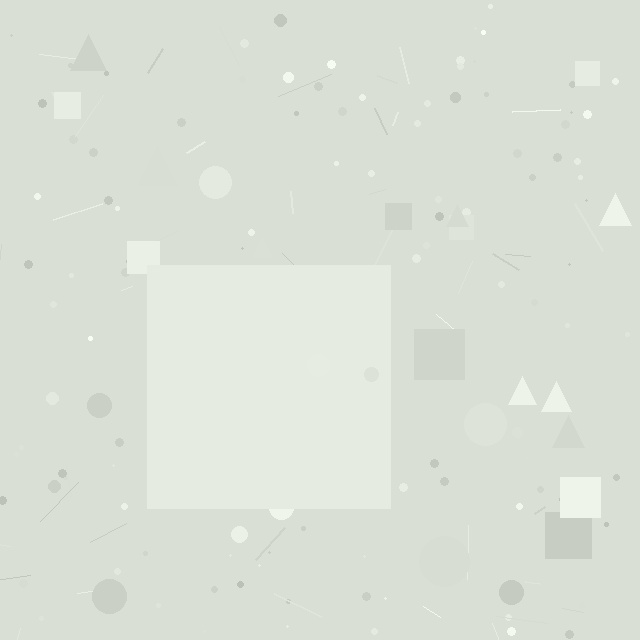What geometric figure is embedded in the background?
A square is embedded in the background.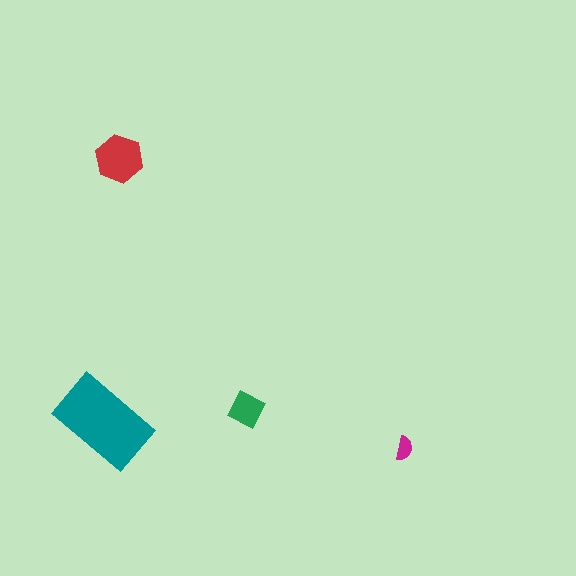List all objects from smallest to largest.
The magenta semicircle, the green square, the red hexagon, the teal rectangle.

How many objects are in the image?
There are 4 objects in the image.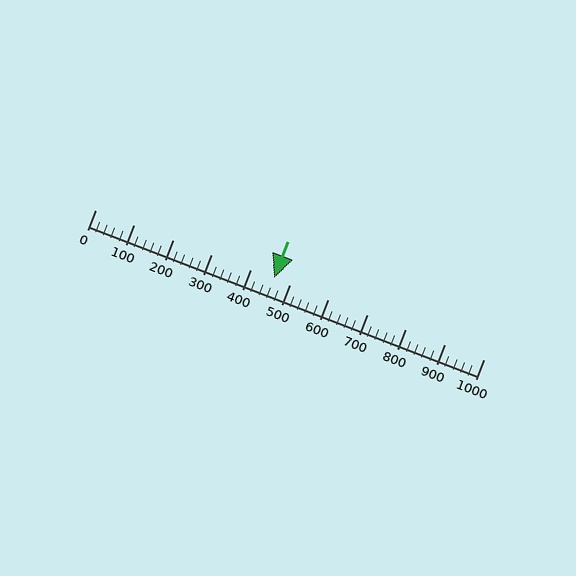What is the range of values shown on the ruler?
The ruler shows values from 0 to 1000.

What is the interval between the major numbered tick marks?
The major tick marks are spaced 100 units apart.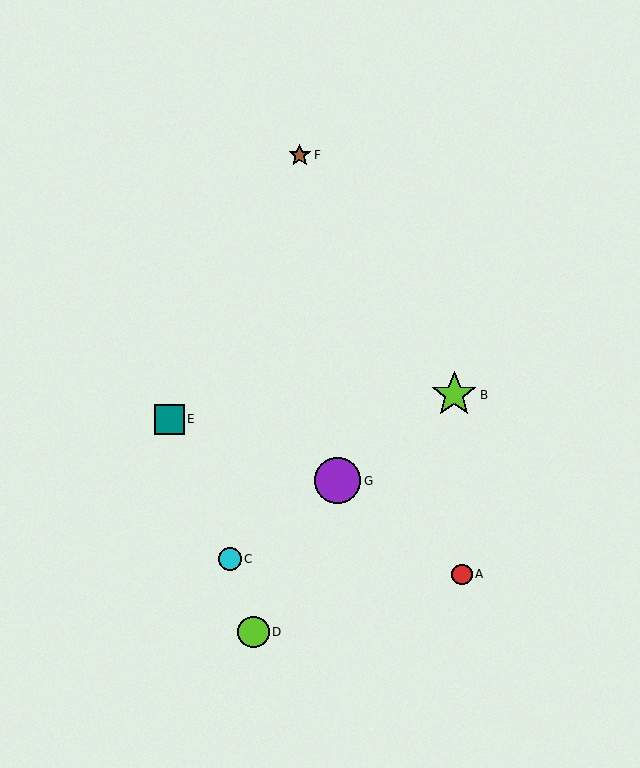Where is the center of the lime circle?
The center of the lime circle is at (254, 632).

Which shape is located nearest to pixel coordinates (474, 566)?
The red circle (labeled A) at (462, 574) is nearest to that location.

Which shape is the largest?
The purple circle (labeled G) is the largest.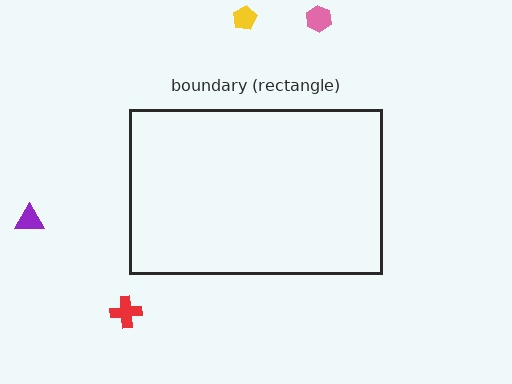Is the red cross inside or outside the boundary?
Outside.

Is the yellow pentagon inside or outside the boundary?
Outside.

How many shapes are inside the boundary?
0 inside, 4 outside.